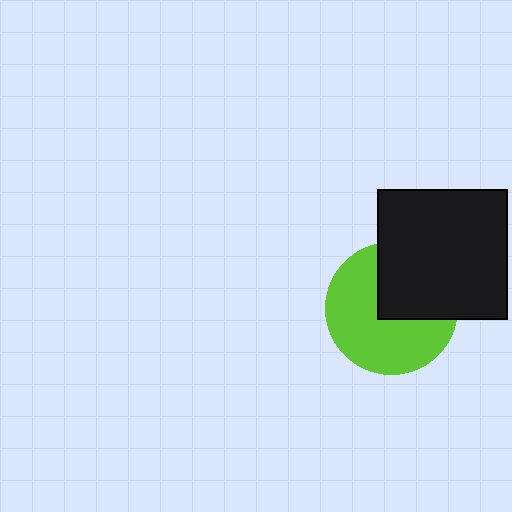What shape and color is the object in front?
The object in front is a black square.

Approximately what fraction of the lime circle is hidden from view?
Roughly 38% of the lime circle is hidden behind the black square.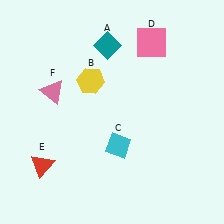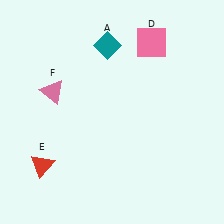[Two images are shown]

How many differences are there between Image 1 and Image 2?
There are 2 differences between the two images.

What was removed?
The cyan diamond (C), the yellow hexagon (B) were removed in Image 2.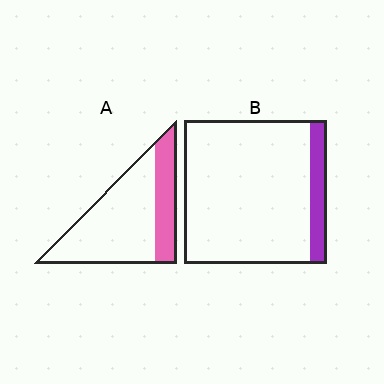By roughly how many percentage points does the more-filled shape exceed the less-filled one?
By roughly 15 percentage points (A over B).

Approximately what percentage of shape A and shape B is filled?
A is approximately 30% and B is approximately 10%.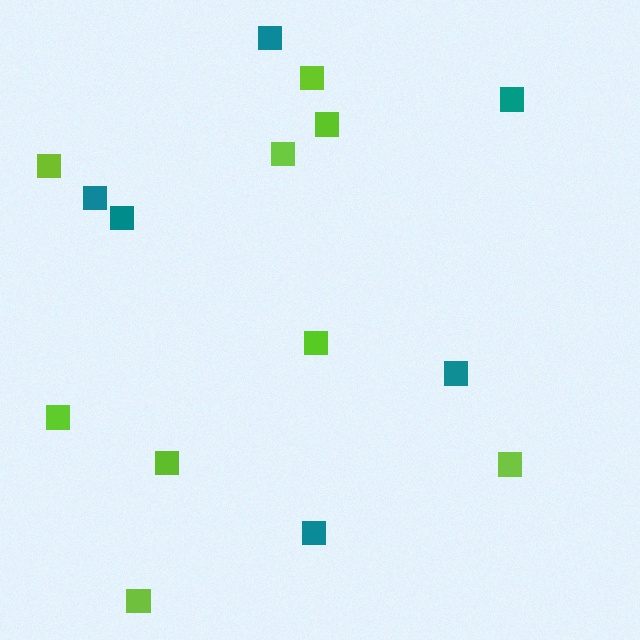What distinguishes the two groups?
There are 2 groups: one group of teal squares (6) and one group of lime squares (9).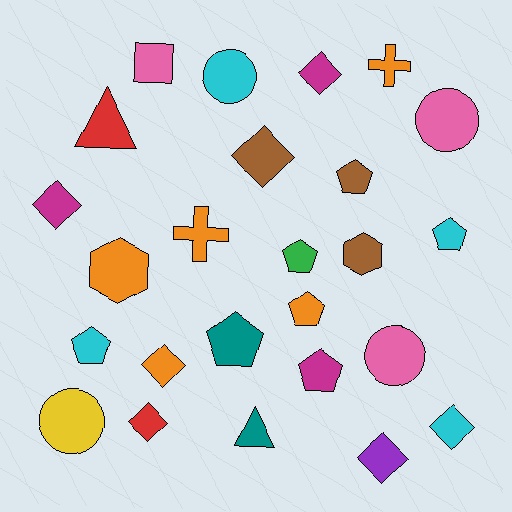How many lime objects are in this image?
There are no lime objects.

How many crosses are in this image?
There are 2 crosses.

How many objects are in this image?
There are 25 objects.